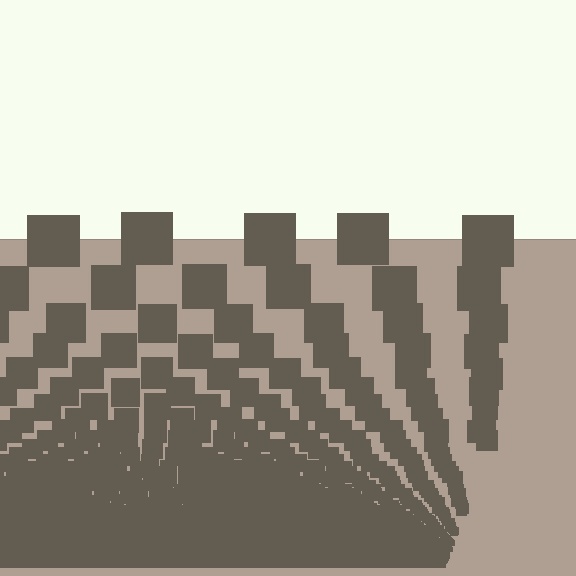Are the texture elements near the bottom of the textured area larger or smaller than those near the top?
Smaller. The gradient is inverted — elements near the bottom are smaller and denser.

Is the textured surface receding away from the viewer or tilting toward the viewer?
The surface appears to tilt toward the viewer. Texture elements get larger and sparser toward the top.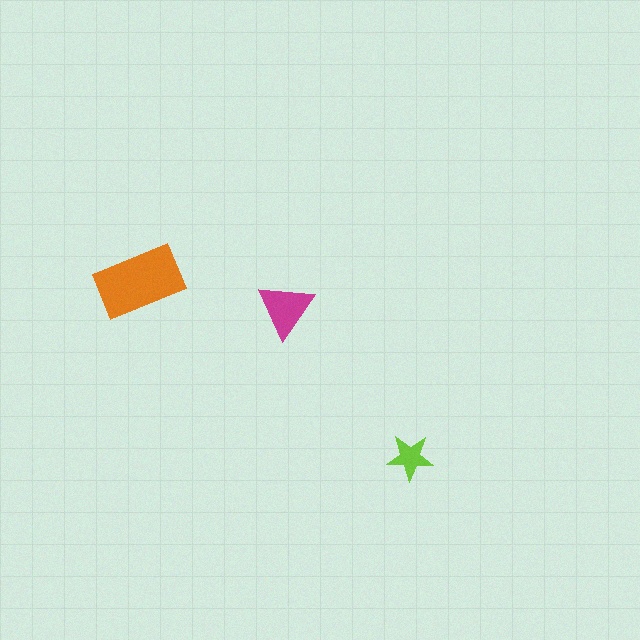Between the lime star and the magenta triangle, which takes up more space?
The magenta triangle.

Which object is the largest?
The orange rectangle.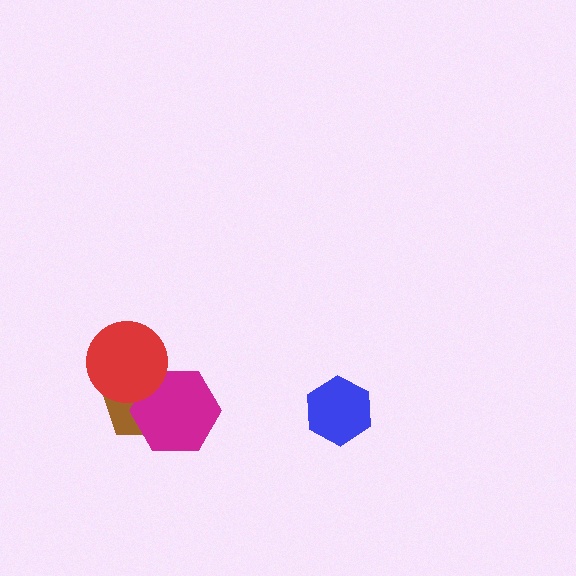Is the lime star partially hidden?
Yes, it is partially covered by another shape.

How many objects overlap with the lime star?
3 objects overlap with the lime star.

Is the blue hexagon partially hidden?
No, no other shape covers it.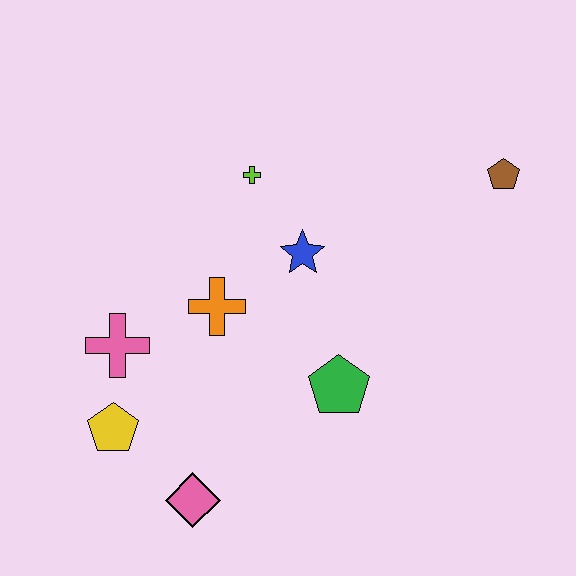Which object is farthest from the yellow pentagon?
The brown pentagon is farthest from the yellow pentagon.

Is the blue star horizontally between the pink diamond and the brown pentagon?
Yes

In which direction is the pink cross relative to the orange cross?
The pink cross is to the left of the orange cross.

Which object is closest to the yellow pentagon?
The pink cross is closest to the yellow pentagon.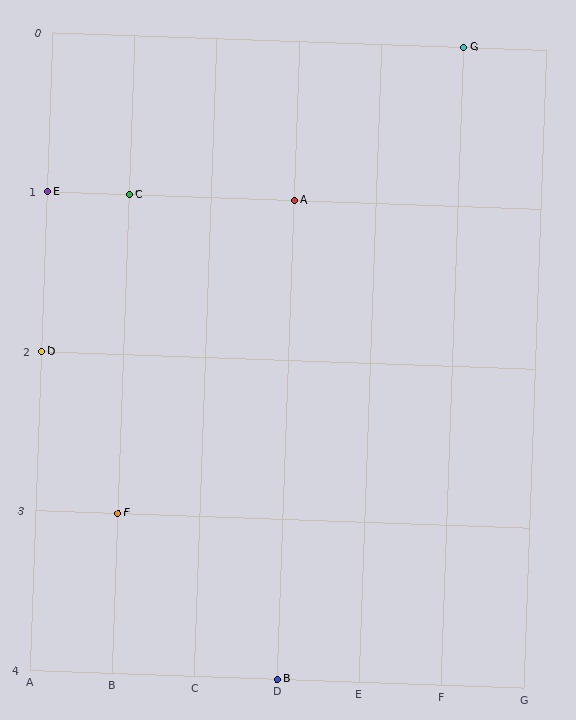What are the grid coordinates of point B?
Point B is at grid coordinates (D, 4).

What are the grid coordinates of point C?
Point C is at grid coordinates (B, 1).